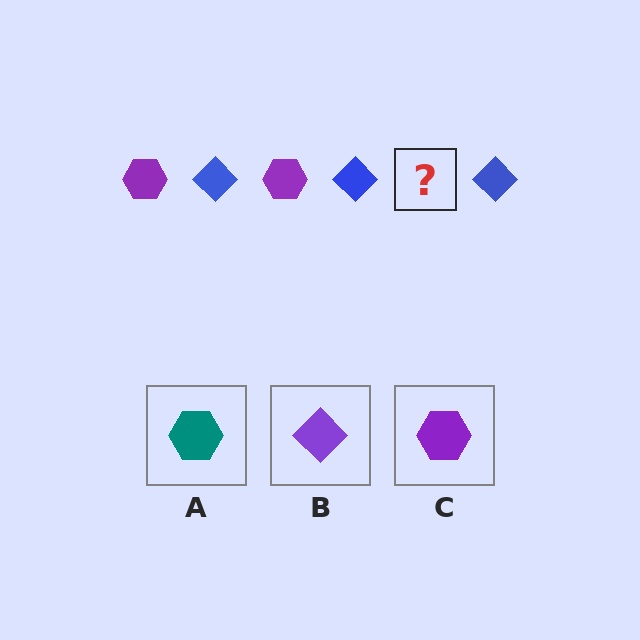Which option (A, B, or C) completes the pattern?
C.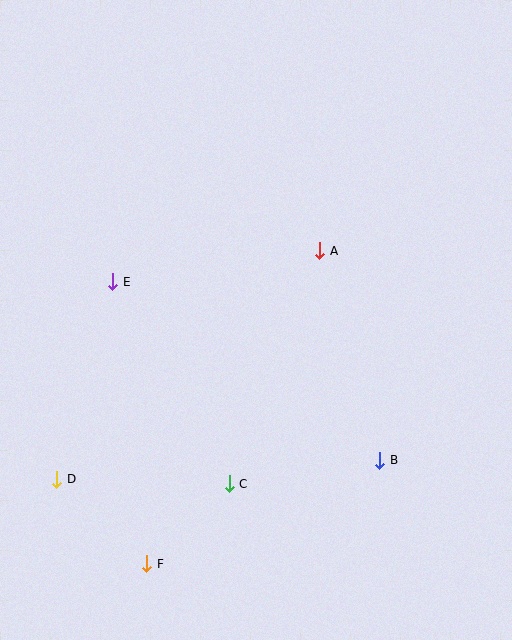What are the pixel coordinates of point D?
Point D is at (57, 479).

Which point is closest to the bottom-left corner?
Point F is closest to the bottom-left corner.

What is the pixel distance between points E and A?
The distance between E and A is 209 pixels.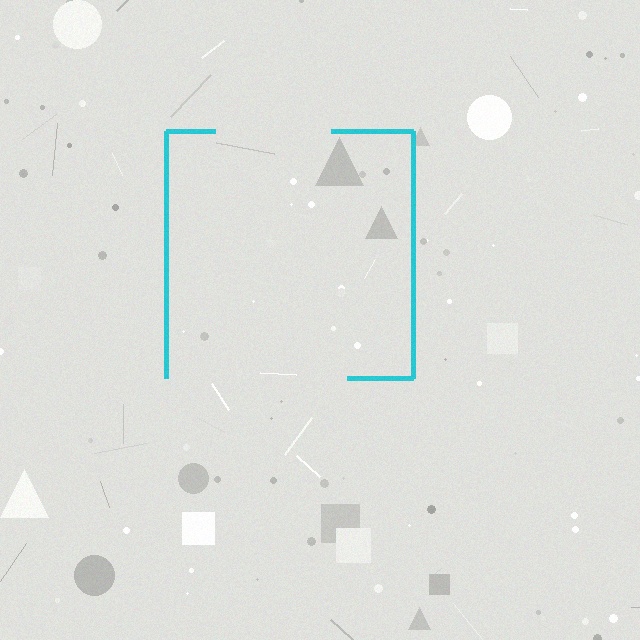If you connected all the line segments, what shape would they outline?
They would outline a square.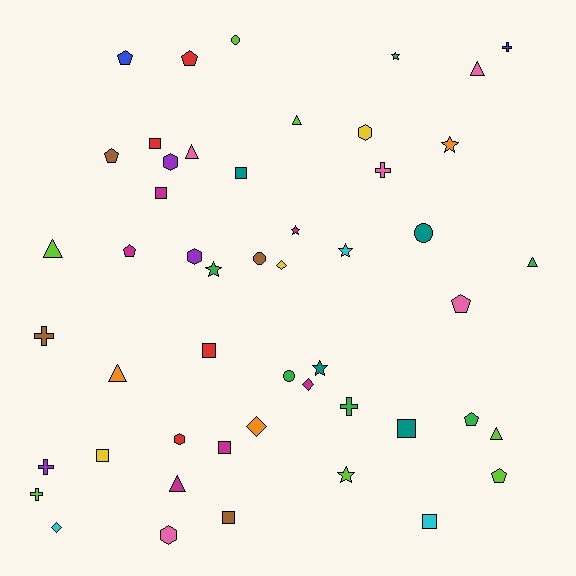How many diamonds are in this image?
There are 4 diamonds.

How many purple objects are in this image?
There are 3 purple objects.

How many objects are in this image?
There are 50 objects.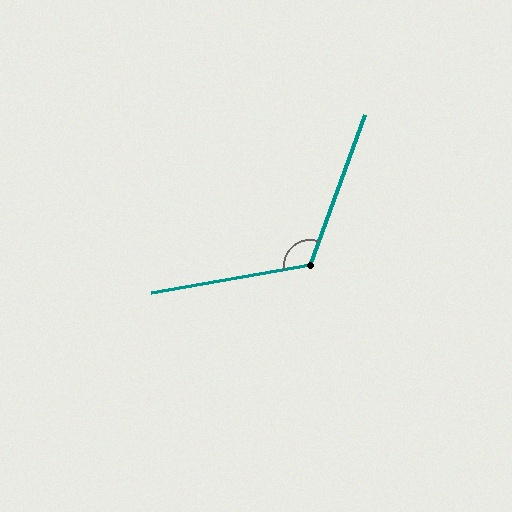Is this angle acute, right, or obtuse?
It is obtuse.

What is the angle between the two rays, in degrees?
Approximately 120 degrees.